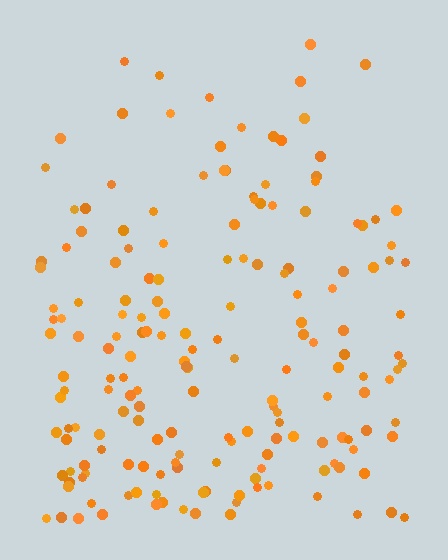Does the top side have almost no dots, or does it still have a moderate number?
Still a moderate number, just noticeably fewer than the bottom.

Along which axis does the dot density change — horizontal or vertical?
Vertical.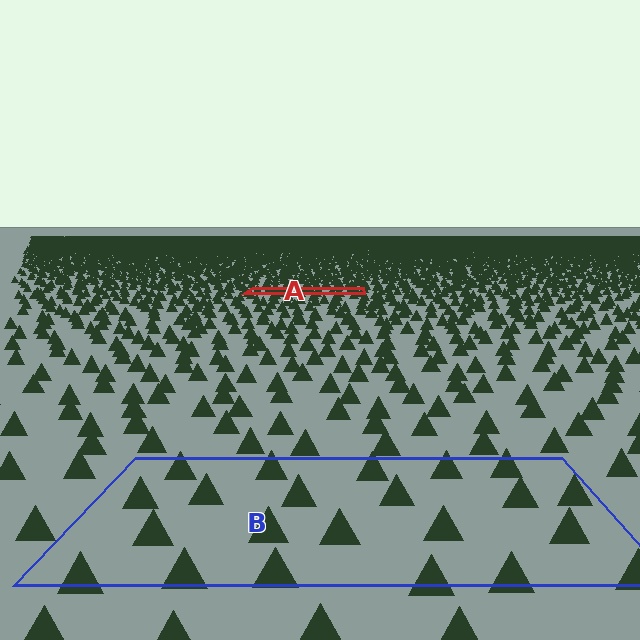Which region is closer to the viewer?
Region B is closer. The texture elements there are larger and more spread out.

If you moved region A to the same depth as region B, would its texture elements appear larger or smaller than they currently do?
They would appear larger. At a closer depth, the same texture elements are projected at a bigger on-screen size.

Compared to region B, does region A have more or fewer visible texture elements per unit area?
Region A has more texture elements per unit area — they are packed more densely because it is farther away.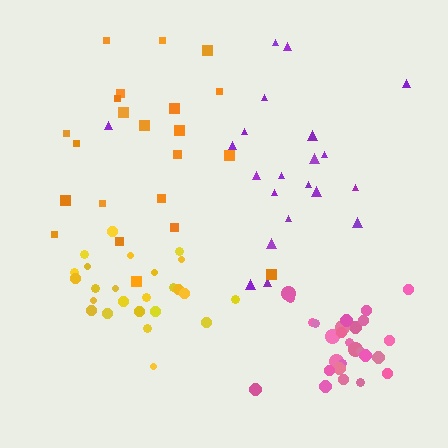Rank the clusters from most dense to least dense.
pink, yellow, purple, orange.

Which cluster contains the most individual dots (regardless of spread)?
Pink (27).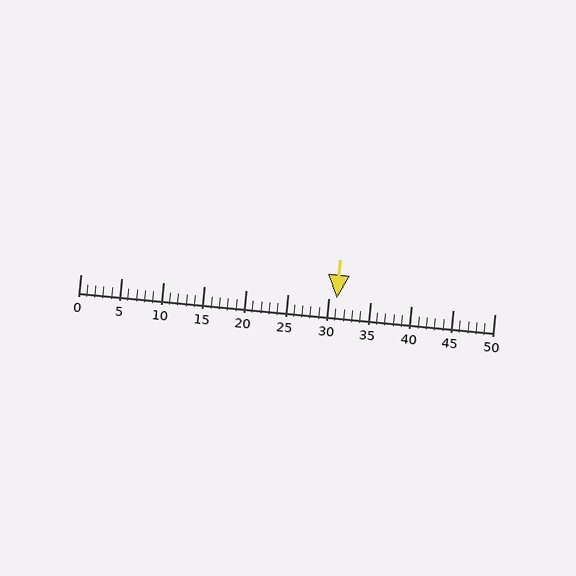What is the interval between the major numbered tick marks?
The major tick marks are spaced 5 units apart.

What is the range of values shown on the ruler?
The ruler shows values from 0 to 50.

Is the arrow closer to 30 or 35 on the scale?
The arrow is closer to 30.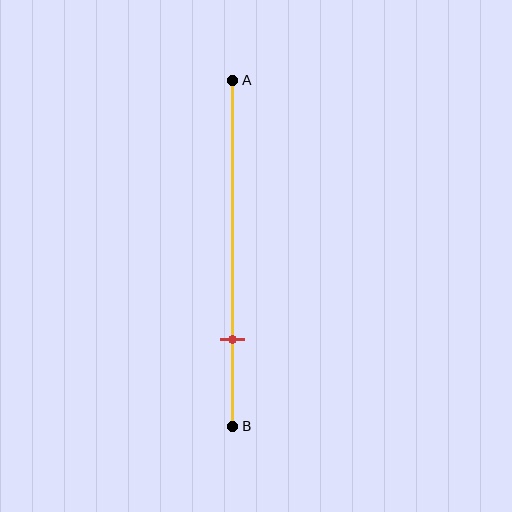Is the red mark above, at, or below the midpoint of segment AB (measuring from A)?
The red mark is below the midpoint of segment AB.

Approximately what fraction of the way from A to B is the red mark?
The red mark is approximately 75% of the way from A to B.